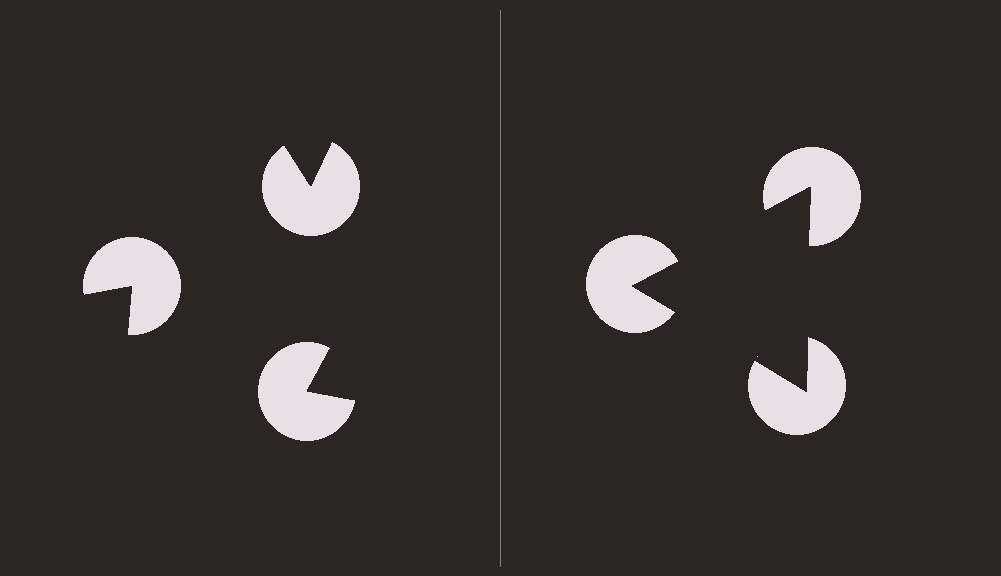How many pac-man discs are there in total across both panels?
6 — 3 on each side.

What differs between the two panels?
The pac-man discs are positioned identically on both sides; only the wedge orientations differ. On the right they align to a triangle; on the left they are misaligned.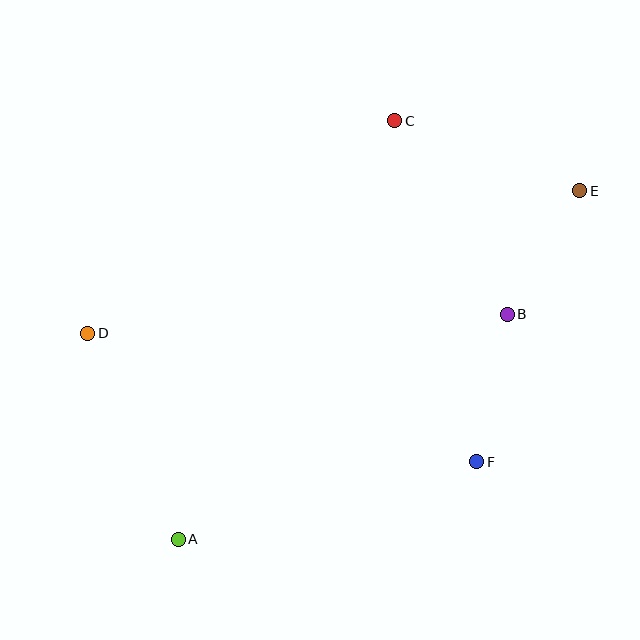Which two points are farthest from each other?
Points A and E are farthest from each other.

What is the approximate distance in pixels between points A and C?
The distance between A and C is approximately 471 pixels.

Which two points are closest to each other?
Points B and E are closest to each other.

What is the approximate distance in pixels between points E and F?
The distance between E and F is approximately 290 pixels.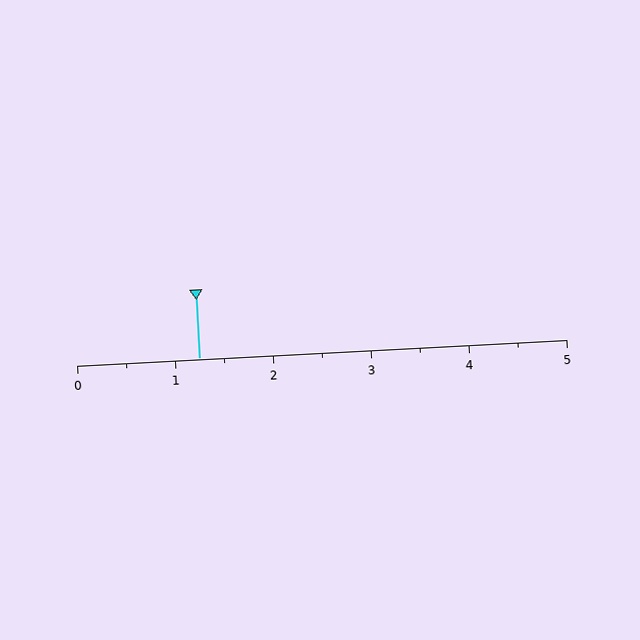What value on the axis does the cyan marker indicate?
The marker indicates approximately 1.2.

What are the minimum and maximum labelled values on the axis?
The axis runs from 0 to 5.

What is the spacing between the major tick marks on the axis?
The major ticks are spaced 1 apart.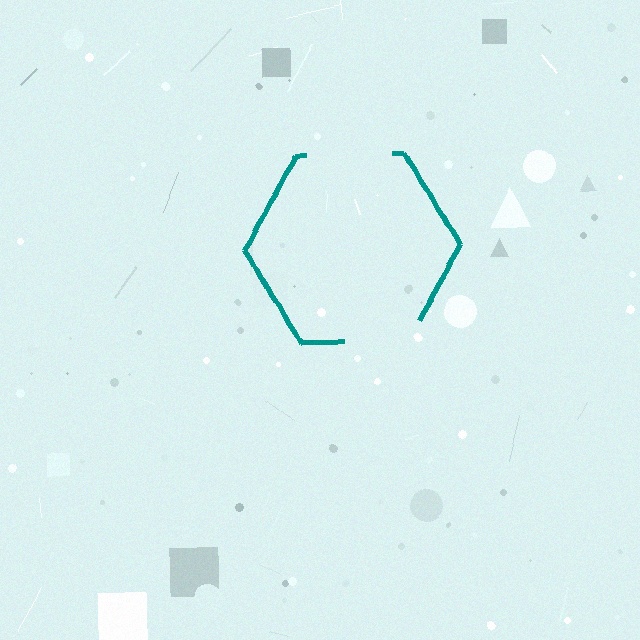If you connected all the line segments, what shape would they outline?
They would outline a hexagon.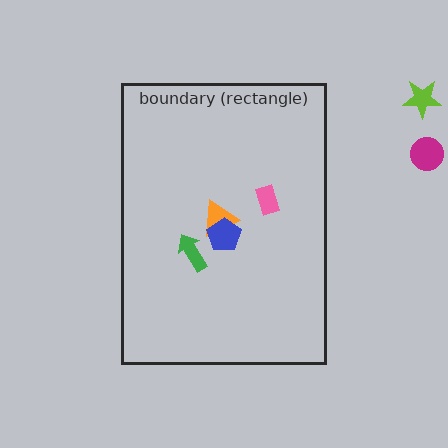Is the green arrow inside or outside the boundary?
Inside.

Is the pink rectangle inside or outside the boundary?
Inside.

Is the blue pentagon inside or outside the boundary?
Inside.